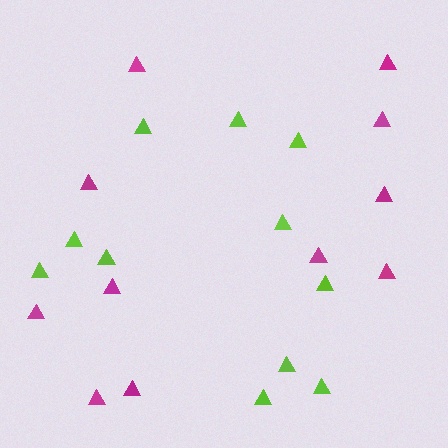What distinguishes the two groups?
There are 2 groups: one group of magenta triangles (11) and one group of lime triangles (11).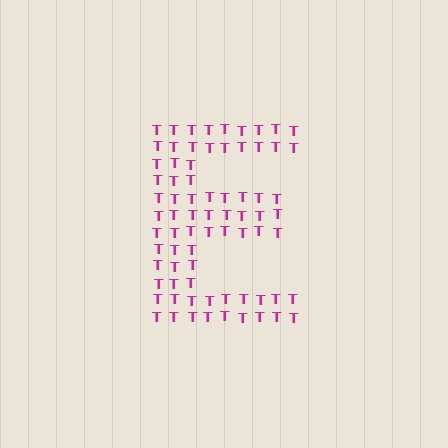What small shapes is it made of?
It is made of small letter T's.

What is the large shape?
The large shape is the letter E.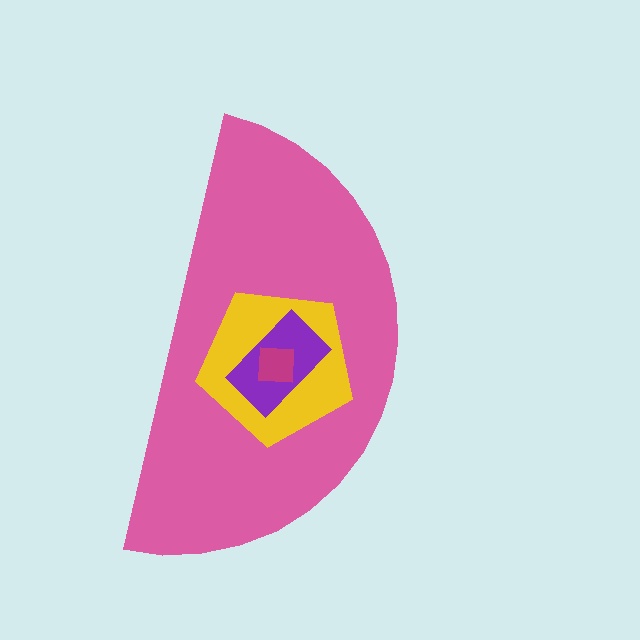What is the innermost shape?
The magenta square.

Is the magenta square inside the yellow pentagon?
Yes.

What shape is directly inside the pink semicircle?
The yellow pentagon.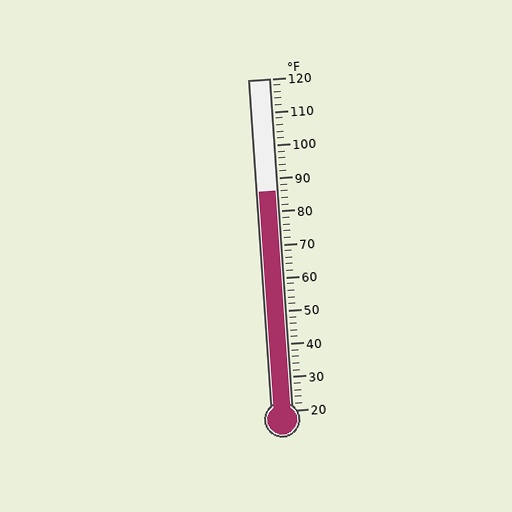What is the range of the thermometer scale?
The thermometer scale ranges from 20°F to 120°F.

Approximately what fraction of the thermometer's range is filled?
The thermometer is filled to approximately 65% of its range.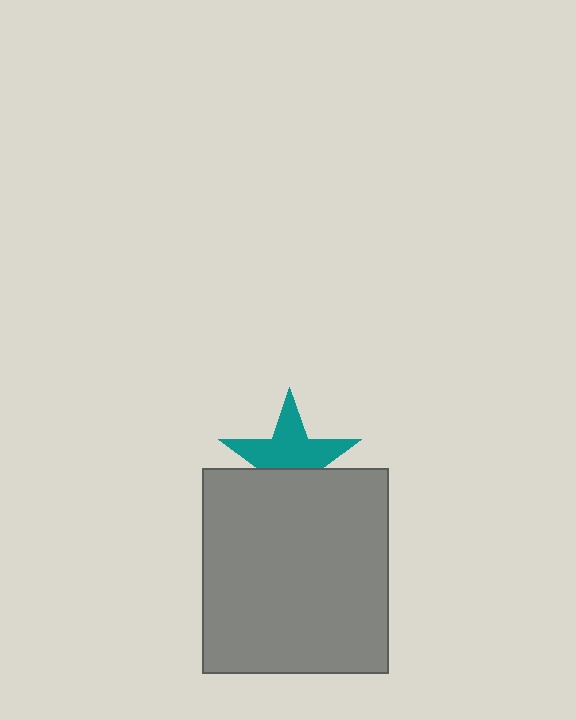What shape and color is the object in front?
The object in front is a gray rectangle.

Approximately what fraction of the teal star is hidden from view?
Roughly 41% of the teal star is hidden behind the gray rectangle.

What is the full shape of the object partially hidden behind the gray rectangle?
The partially hidden object is a teal star.